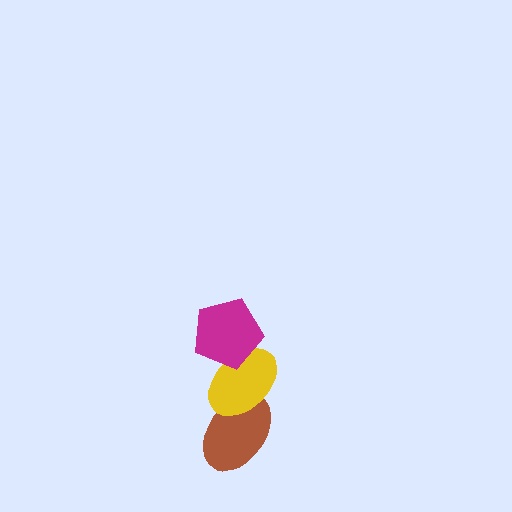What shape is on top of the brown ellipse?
The yellow ellipse is on top of the brown ellipse.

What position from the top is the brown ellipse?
The brown ellipse is 3rd from the top.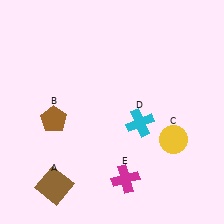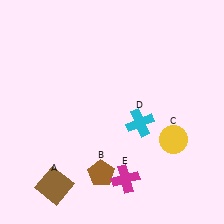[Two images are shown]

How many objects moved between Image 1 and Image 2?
1 object moved between the two images.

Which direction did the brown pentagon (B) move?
The brown pentagon (B) moved down.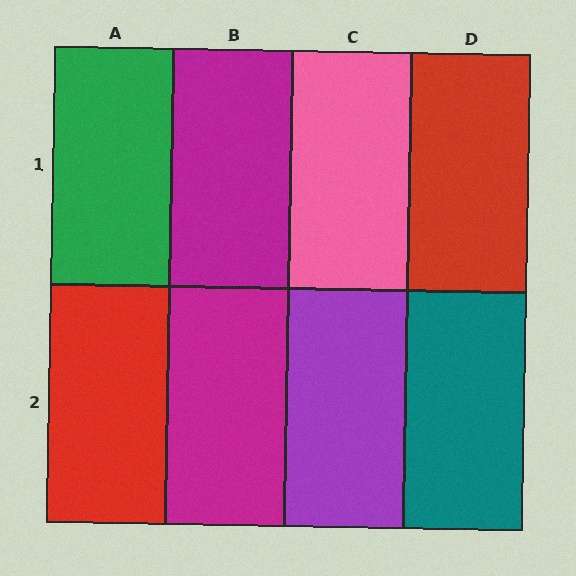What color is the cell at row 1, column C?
Pink.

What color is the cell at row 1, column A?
Green.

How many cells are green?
1 cell is green.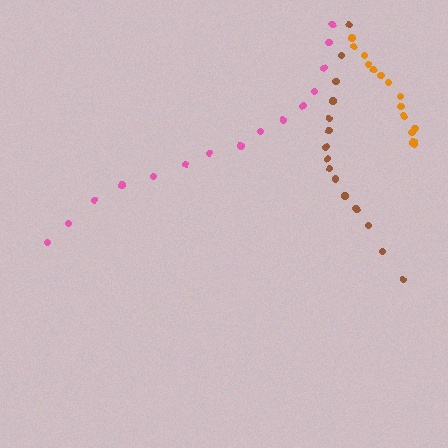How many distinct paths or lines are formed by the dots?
There are 3 distinct paths.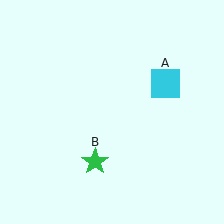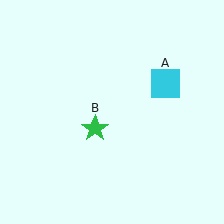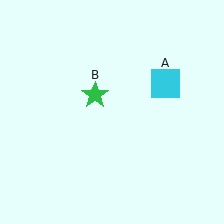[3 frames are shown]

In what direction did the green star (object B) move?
The green star (object B) moved up.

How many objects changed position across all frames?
1 object changed position: green star (object B).